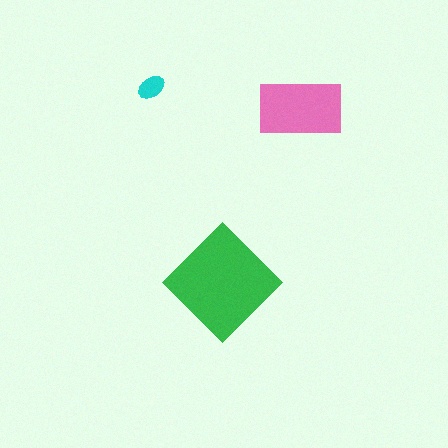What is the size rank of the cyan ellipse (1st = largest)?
3rd.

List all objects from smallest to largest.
The cyan ellipse, the pink rectangle, the green diamond.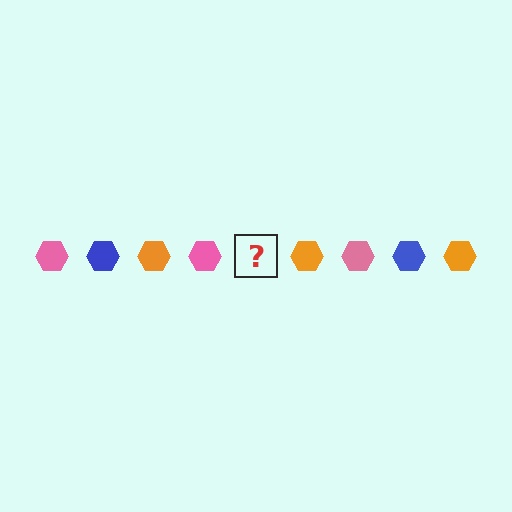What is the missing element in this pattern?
The missing element is a blue hexagon.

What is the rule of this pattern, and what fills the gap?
The rule is that the pattern cycles through pink, blue, orange hexagons. The gap should be filled with a blue hexagon.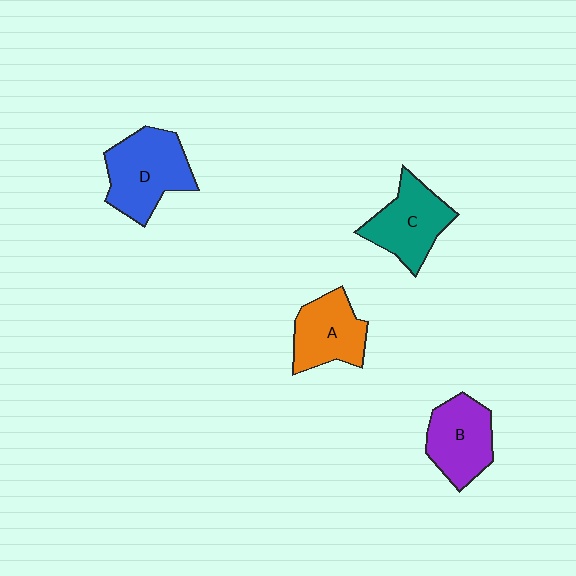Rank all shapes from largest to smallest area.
From largest to smallest: D (blue), C (teal), B (purple), A (orange).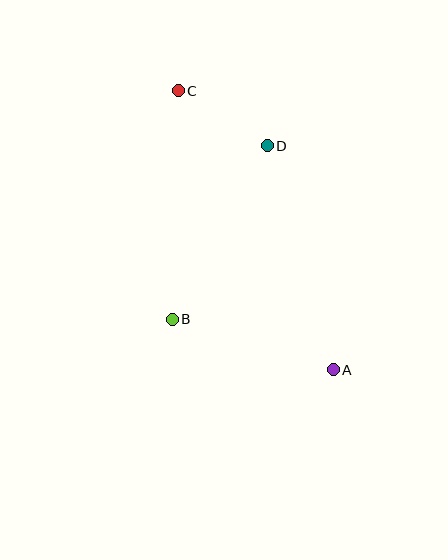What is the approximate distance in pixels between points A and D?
The distance between A and D is approximately 234 pixels.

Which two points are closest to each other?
Points C and D are closest to each other.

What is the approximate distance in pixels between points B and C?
The distance between B and C is approximately 229 pixels.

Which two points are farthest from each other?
Points A and C are farthest from each other.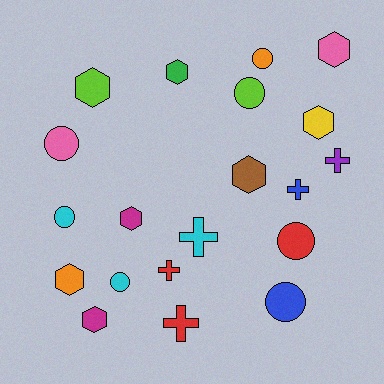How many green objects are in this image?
There is 1 green object.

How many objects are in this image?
There are 20 objects.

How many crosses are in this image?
There are 5 crosses.